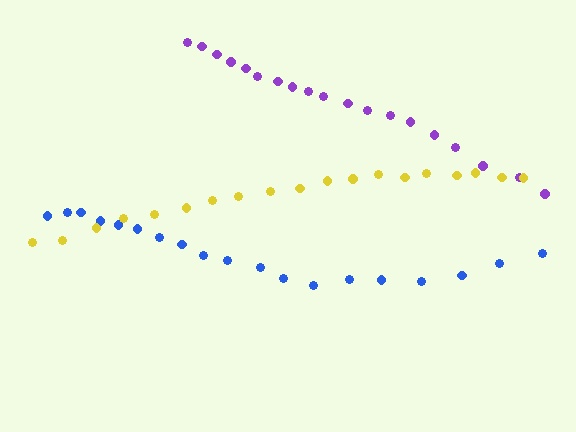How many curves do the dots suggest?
There are 3 distinct paths.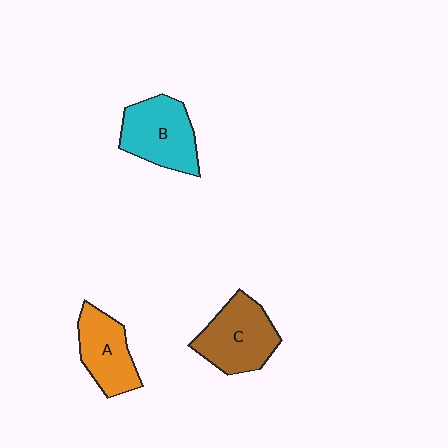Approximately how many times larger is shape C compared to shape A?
Approximately 1.2 times.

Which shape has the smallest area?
Shape A (orange).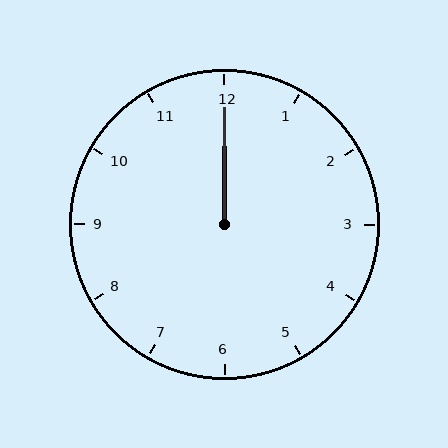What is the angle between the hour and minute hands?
Approximately 0 degrees.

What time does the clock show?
12:00.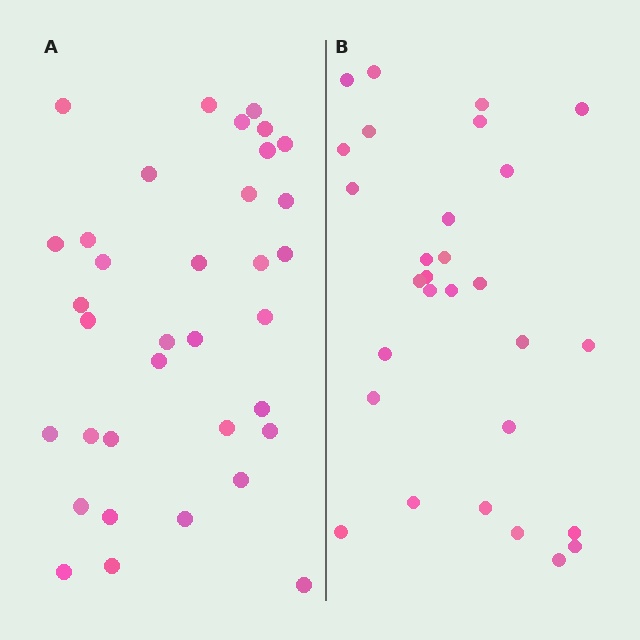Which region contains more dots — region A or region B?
Region A (the left region) has more dots.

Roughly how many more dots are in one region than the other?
Region A has about 6 more dots than region B.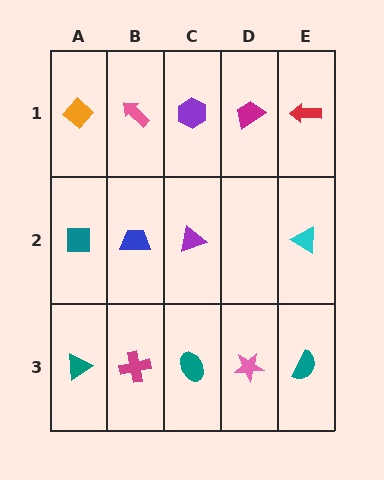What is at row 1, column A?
An orange diamond.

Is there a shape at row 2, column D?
No, that cell is empty.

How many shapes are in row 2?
4 shapes.